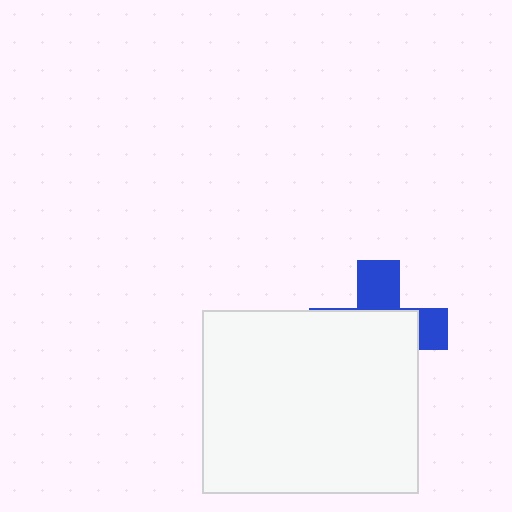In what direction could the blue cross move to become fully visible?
The blue cross could move up. That would shift it out from behind the white rectangle entirely.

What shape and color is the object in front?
The object in front is a white rectangle.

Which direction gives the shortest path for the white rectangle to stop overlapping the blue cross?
Moving down gives the shortest separation.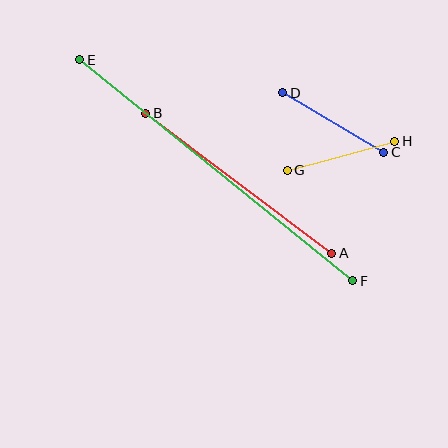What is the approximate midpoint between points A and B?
The midpoint is at approximately (239, 183) pixels.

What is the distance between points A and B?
The distance is approximately 233 pixels.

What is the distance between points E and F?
The distance is approximately 351 pixels.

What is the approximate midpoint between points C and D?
The midpoint is at approximately (333, 123) pixels.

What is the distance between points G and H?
The distance is approximately 111 pixels.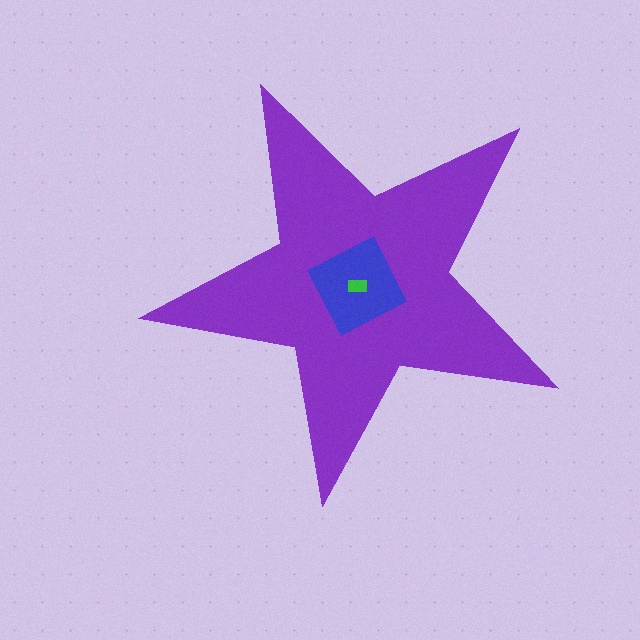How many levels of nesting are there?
3.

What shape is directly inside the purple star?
The blue square.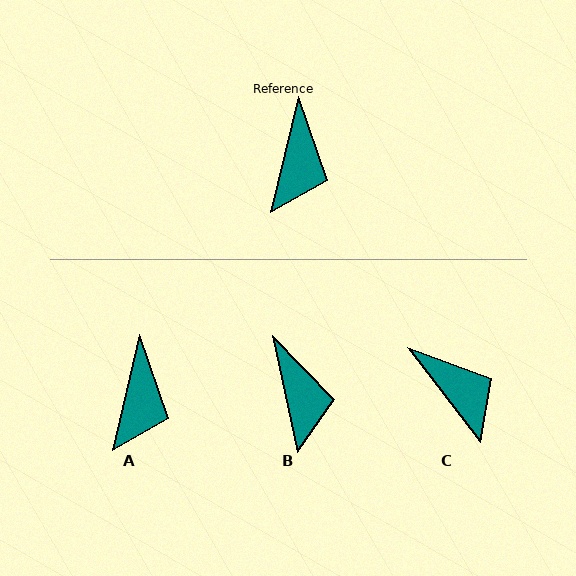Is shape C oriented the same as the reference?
No, it is off by about 51 degrees.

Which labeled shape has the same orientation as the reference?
A.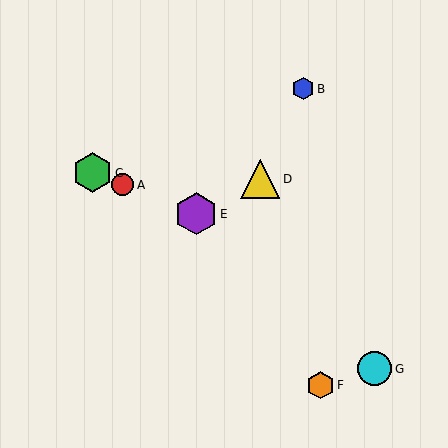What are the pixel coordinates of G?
Object G is at (374, 369).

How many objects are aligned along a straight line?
3 objects (A, C, E) are aligned along a straight line.